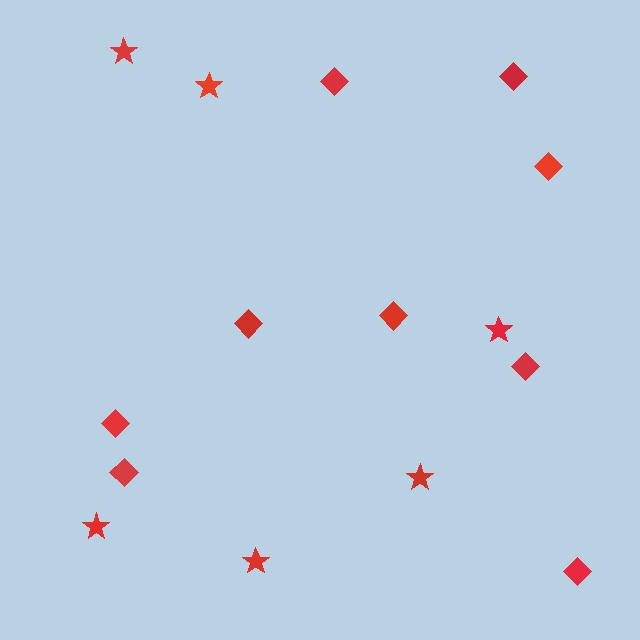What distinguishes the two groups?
There are 2 groups: one group of diamonds (9) and one group of stars (6).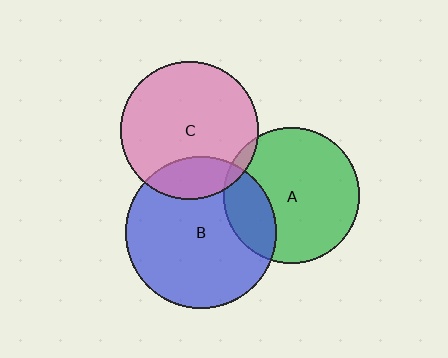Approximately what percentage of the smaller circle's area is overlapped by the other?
Approximately 20%.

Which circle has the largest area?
Circle B (blue).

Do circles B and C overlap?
Yes.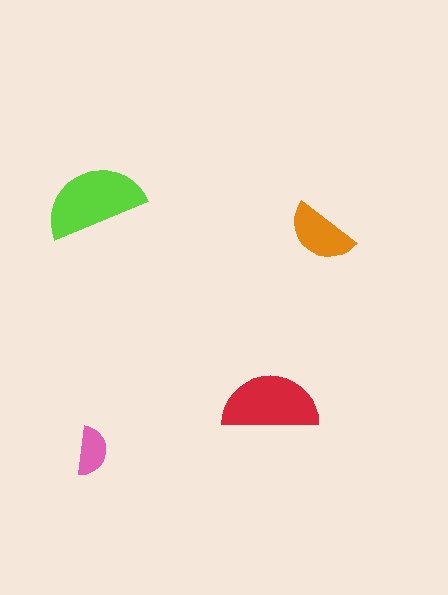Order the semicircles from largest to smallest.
the lime one, the red one, the orange one, the pink one.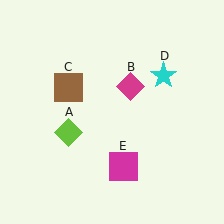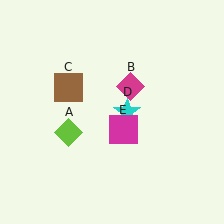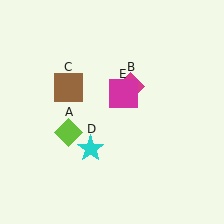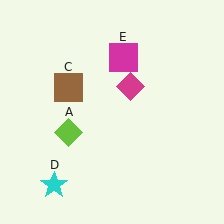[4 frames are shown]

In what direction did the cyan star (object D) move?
The cyan star (object D) moved down and to the left.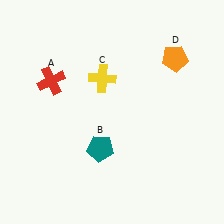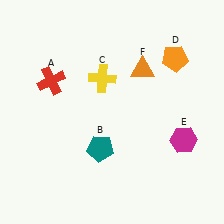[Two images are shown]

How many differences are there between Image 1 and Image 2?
There are 2 differences between the two images.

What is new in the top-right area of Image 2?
An orange triangle (F) was added in the top-right area of Image 2.